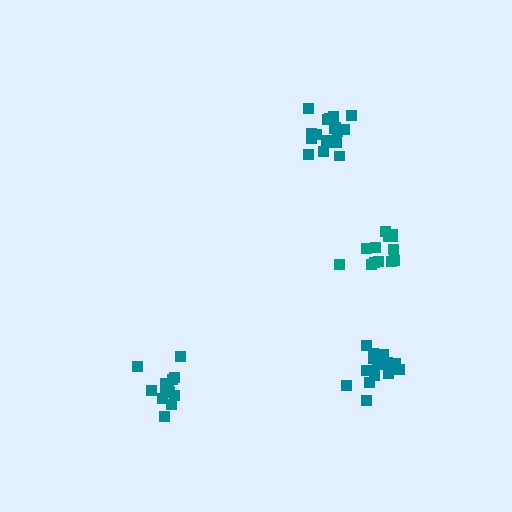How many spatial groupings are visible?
There are 4 spatial groupings.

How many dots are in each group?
Group 1: 13 dots, Group 2: 14 dots, Group 3: 18 dots, Group 4: 14 dots (59 total).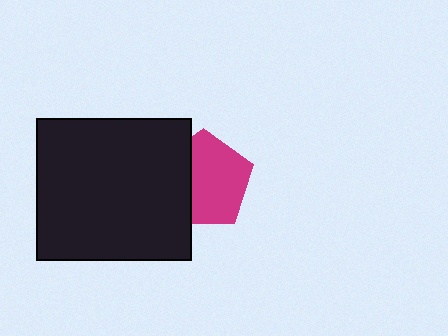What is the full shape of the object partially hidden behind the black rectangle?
The partially hidden object is a magenta pentagon.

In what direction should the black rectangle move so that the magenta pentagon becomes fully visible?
The black rectangle should move left. That is the shortest direction to clear the overlap and leave the magenta pentagon fully visible.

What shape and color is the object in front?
The object in front is a black rectangle.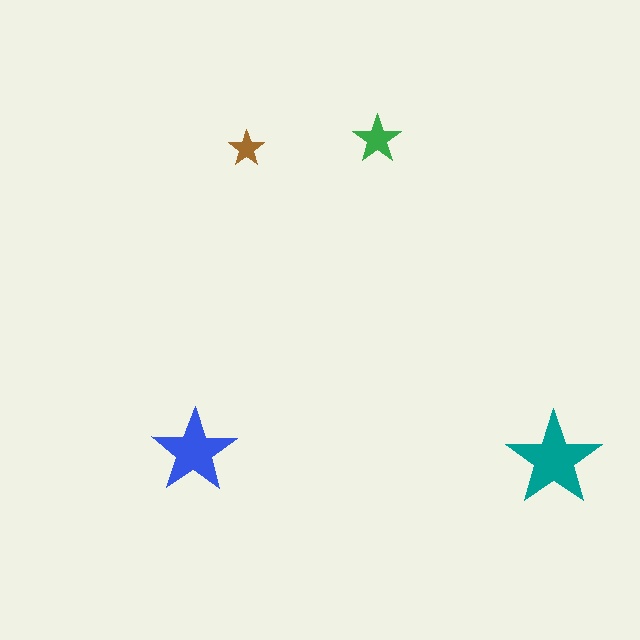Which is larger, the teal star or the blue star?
The teal one.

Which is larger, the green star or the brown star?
The green one.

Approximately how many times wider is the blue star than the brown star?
About 2.5 times wider.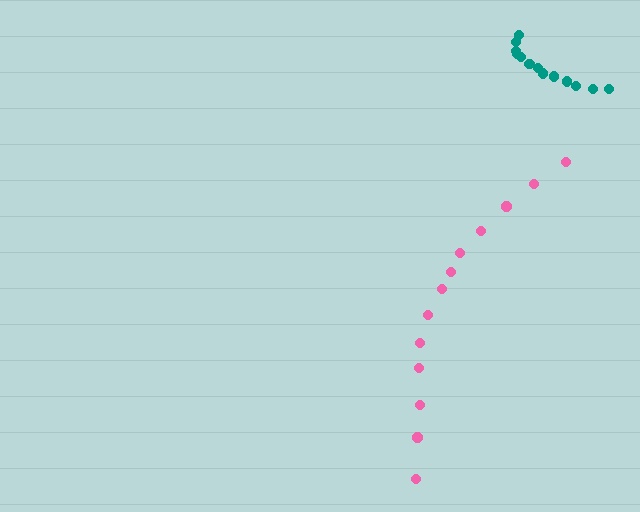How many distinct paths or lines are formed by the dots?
There are 2 distinct paths.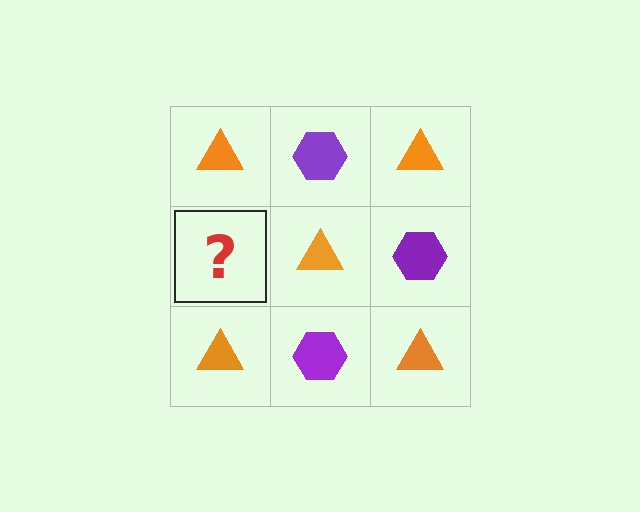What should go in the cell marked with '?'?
The missing cell should contain a purple hexagon.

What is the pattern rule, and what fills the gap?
The rule is that it alternates orange triangle and purple hexagon in a checkerboard pattern. The gap should be filled with a purple hexagon.